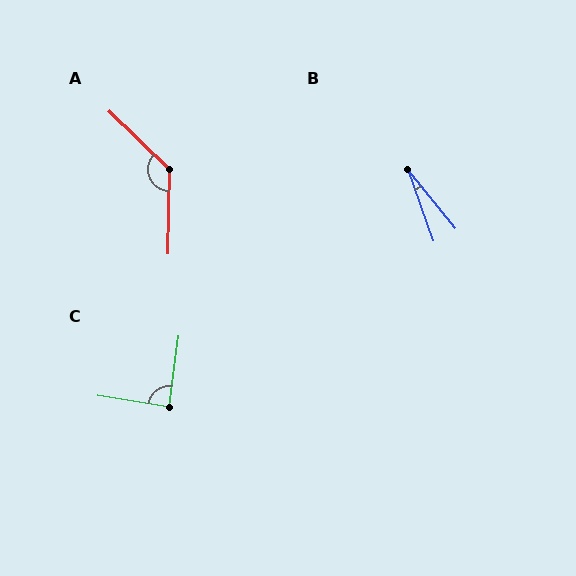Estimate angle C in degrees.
Approximately 88 degrees.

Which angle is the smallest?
B, at approximately 19 degrees.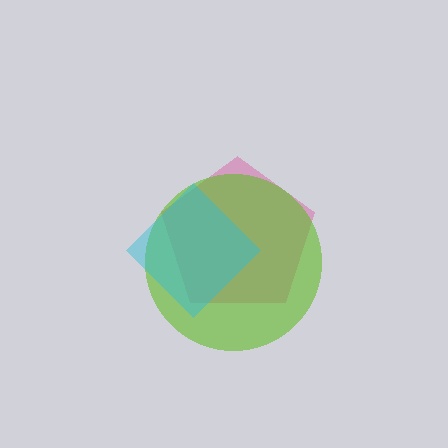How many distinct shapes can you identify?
There are 3 distinct shapes: a pink pentagon, a lime circle, a cyan diamond.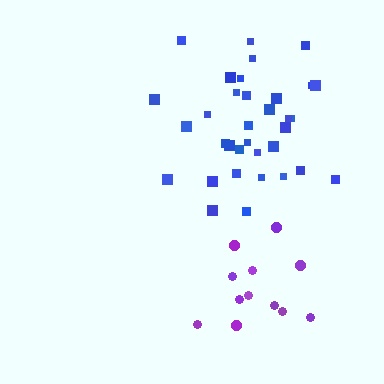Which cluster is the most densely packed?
Blue.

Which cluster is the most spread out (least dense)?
Purple.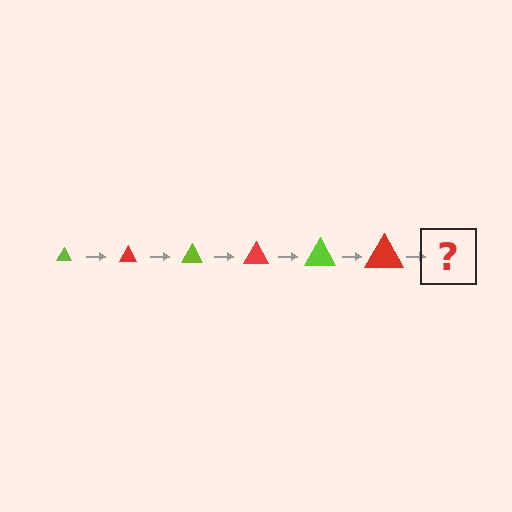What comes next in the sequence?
The next element should be a lime triangle, larger than the previous one.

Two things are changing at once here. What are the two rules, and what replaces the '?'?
The two rules are that the triangle grows larger each step and the color cycles through lime and red. The '?' should be a lime triangle, larger than the previous one.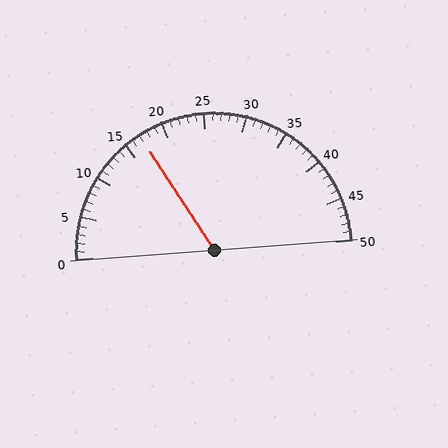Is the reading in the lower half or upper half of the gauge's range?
The reading is in the lower half of the range (0 to 50).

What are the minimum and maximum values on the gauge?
The gauge ranges from 0 to 50.